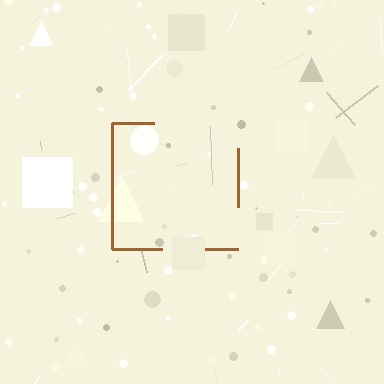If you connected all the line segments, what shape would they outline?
They would outline a square.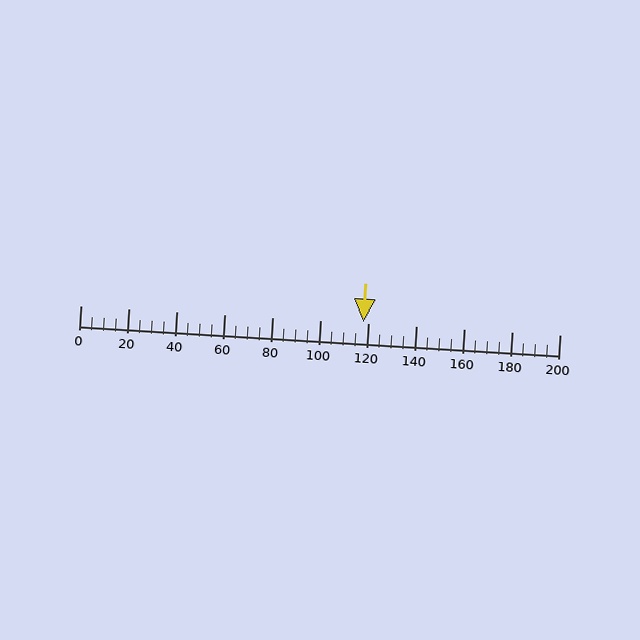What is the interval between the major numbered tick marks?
The major tick marks are spaced 20 units apart.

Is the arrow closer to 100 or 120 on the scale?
The arrow is closer to 120.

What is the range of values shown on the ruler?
The ruler shows values from 0 to 200.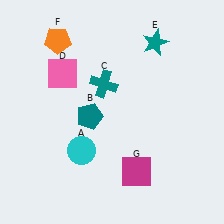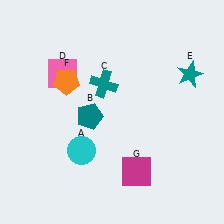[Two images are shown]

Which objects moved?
The objects that moved are: the teal star (E), the orange pentagon (F).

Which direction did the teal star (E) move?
The teal star (E) moved right.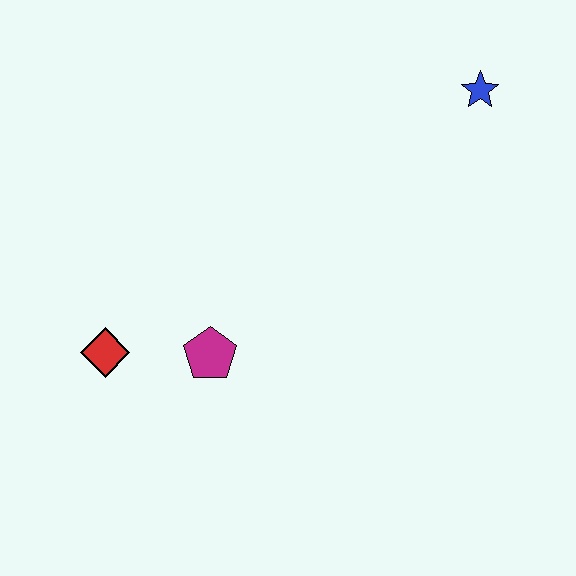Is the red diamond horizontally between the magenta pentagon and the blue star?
No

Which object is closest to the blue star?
The magenta pentagon is closest to the blue star.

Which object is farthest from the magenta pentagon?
The blue star is farthest from the magenta pentagon.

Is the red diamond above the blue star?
No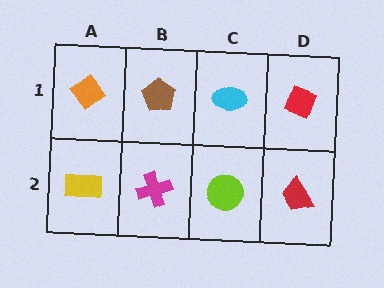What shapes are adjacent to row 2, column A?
An orange diamond (row 1, column A), a magenta cross (row 2, column B).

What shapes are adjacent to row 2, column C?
A cyan ellipse (row 1, column C), a magenta cross (row 2, column B), a red trapezoid (row 2, column D).